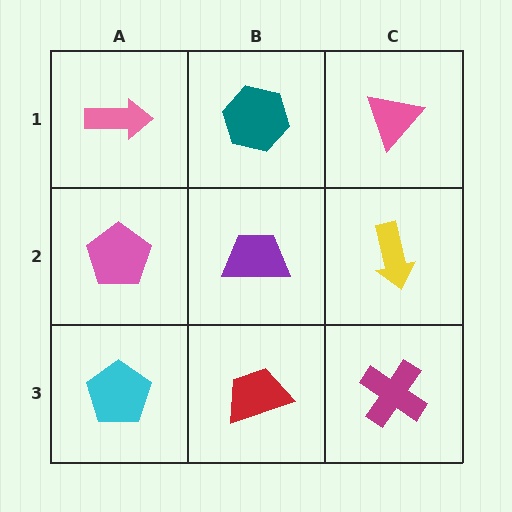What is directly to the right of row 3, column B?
A magenta cross.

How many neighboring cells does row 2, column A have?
3.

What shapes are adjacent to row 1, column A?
A pink pentagon (row 2, column A), a teal hexagon (row 1, column B).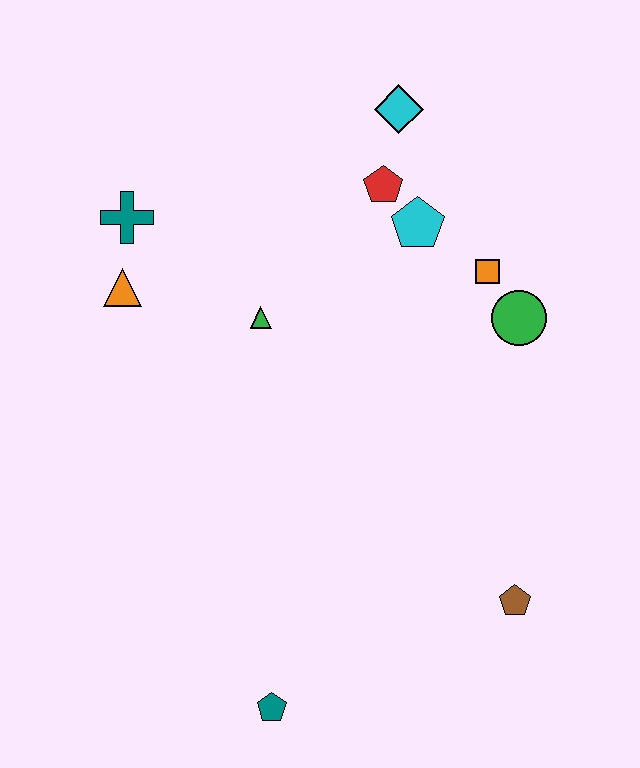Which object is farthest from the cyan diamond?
The teal pentagon is farthest from the cyan diamond.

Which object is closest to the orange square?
The green circle is closest to the orange square.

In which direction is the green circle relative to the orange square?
The green circle is below the orange square.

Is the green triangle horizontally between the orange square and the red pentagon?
No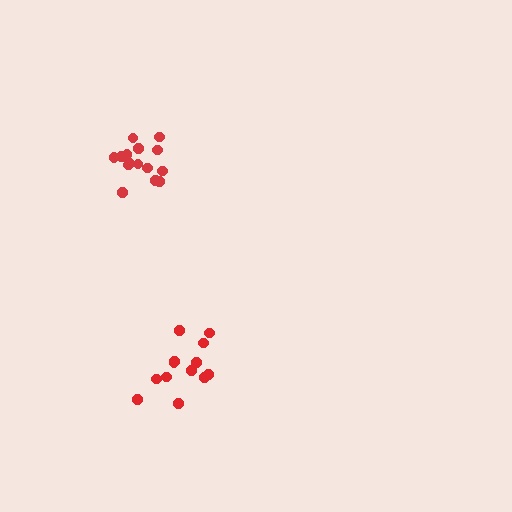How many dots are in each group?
Group 1: 13 dots, Group 2: 15 dots (28 total).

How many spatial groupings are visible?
There are 2 spatial groupings.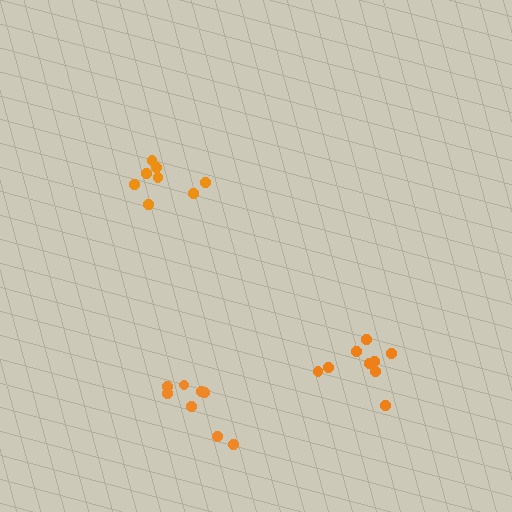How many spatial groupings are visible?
There are 3 spatial groupings.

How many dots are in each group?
Group 1: 9 dots, Group 2: 8 dots, Group 3: 8 dots (25 total).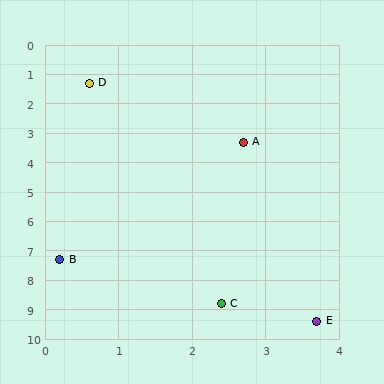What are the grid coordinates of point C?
Point C is at approximately (2.4, 8.8).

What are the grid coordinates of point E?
Point E is at approximately (3.7, 9.4).